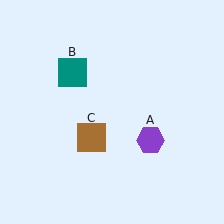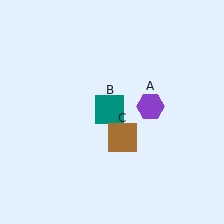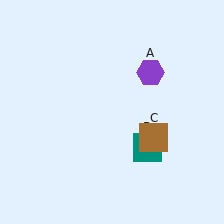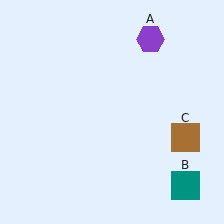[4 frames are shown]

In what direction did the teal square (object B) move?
The teal square (object B) moved down and to the right.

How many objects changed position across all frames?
3 objects changed position: purple hexagon (object A), teal square (object B), brown square (object C).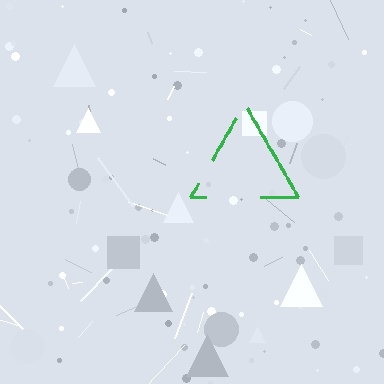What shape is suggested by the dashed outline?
The dashed outline suggests a triangle.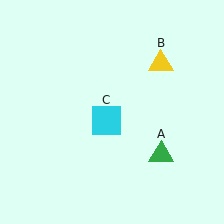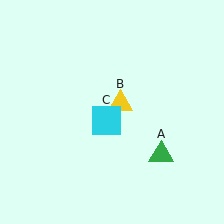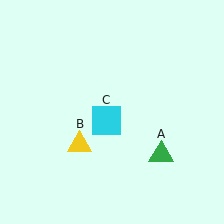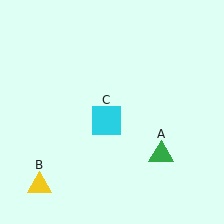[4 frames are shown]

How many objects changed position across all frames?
1 object changed position: yellow triangle (object B).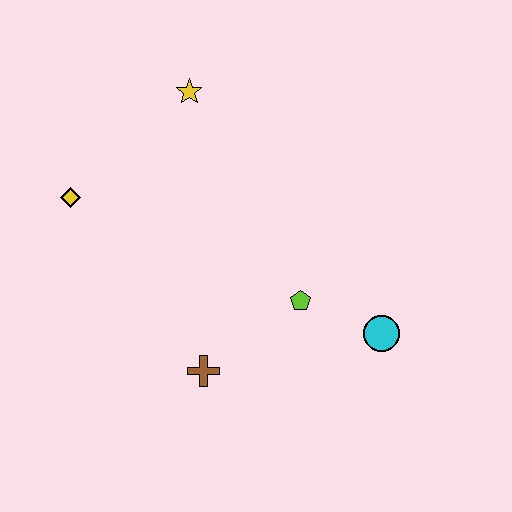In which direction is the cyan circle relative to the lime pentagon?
The cyan circle is to the right of the lime pentagon.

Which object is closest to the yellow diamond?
The yellow star is closest to the yellow diamond.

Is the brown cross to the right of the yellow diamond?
Yes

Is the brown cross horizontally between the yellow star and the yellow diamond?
No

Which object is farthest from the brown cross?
The yellow star is farthest from the brown cross.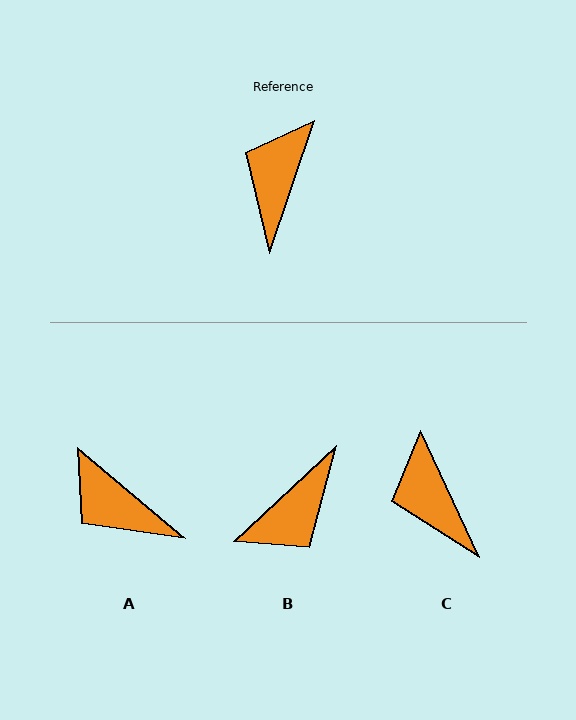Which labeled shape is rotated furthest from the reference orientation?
B, about 152 degrees away.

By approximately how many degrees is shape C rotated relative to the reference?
Approximately 44 degrees counter-clockwise.